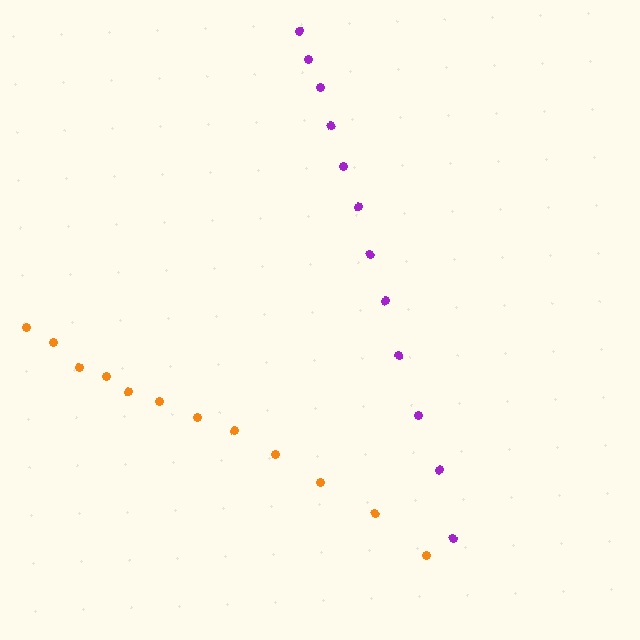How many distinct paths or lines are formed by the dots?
There are 2 distinct paths.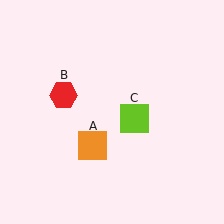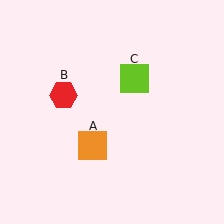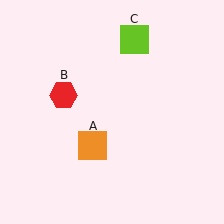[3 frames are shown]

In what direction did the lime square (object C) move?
The lime square (object C) moved up.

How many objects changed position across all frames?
1 object changed position: lime square (object C).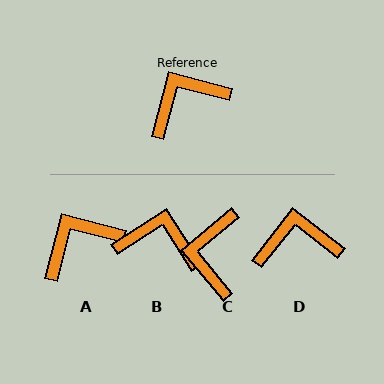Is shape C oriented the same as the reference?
No, it is off by about 55 degrees.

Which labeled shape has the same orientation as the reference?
A.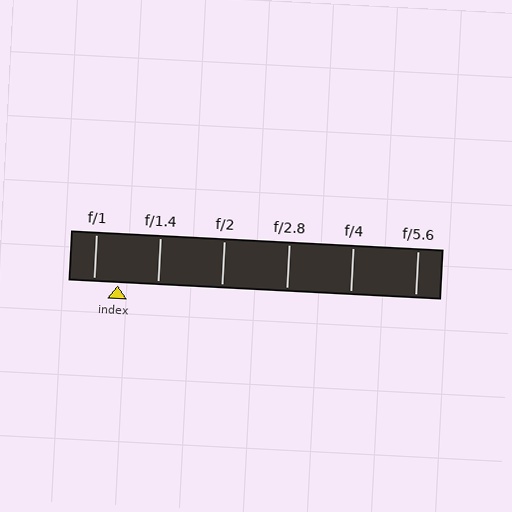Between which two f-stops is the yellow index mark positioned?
The index mark is between f/1 and f/1.4.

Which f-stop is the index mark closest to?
The index mark is closest to f/1.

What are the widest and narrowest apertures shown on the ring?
The widest aperture shown is f/1 and the narrowest is f/5.6.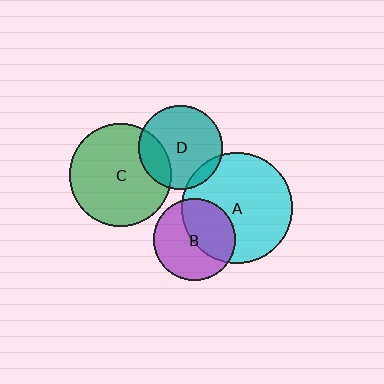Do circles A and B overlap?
Yes.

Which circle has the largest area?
Circle A (cyan).